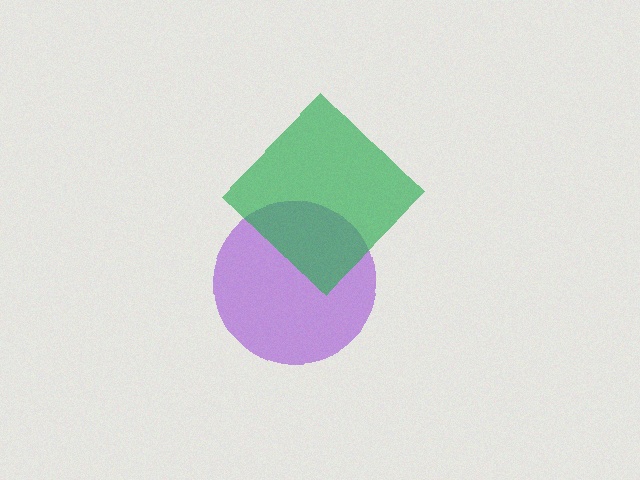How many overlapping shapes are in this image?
There are 2 overlapping shapes in the image.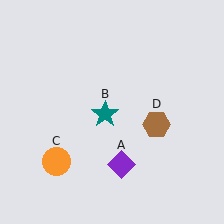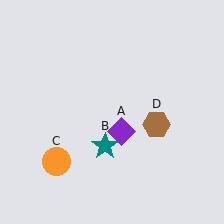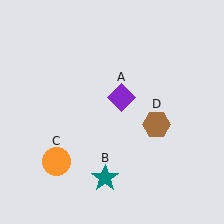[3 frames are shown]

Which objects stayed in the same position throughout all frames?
Orange circle (object C) and brown hexagon (object D) remained stationary.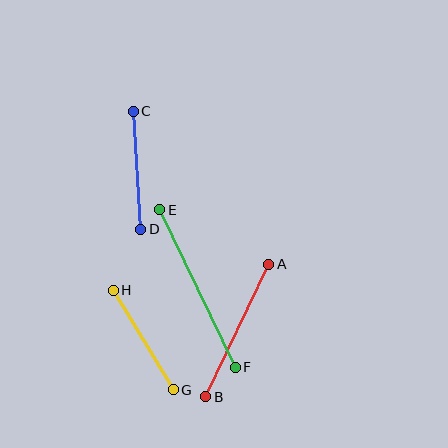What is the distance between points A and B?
The distance is approximately 147 pixels.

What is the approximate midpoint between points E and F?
The midpoint is at approximately (198, 289) pixels.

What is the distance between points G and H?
The distance is approximately 117 pixels.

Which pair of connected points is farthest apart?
Points E and F are farthest apart.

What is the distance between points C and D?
The distance is approximately 118 pixels.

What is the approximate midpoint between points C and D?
The midpoint is at approximately (137, 170) pixels.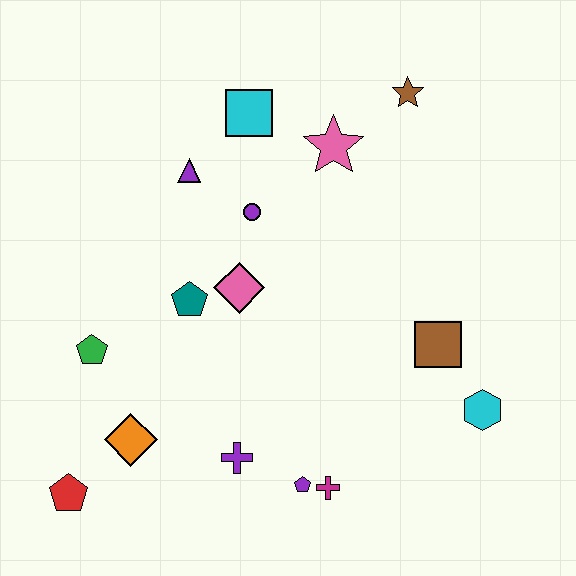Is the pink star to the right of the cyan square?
Yes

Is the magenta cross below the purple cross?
Yes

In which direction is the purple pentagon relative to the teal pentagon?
The purple pentagon is below the teal pentagon.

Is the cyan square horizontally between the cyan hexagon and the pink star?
No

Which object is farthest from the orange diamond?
The brown star is farthest from the orange diamond.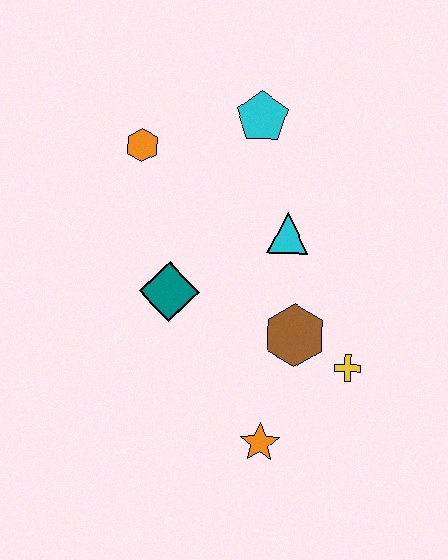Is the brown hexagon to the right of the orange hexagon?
Yes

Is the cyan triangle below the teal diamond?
No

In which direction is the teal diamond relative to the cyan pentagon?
The teal diamond is below the cyan pentagon.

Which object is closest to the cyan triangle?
The brown hexagon is closest to the cyan triangle.